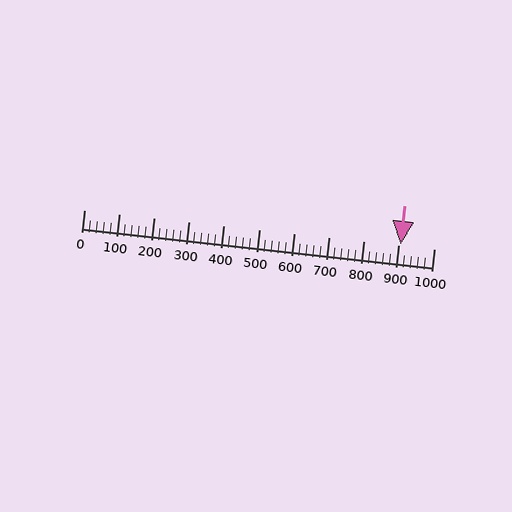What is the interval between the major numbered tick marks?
The major tick marks are spaced 100 units apart.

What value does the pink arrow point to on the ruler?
The pink arrow points to approximately 906.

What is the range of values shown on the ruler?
The ruler shows values from 0 to 1000.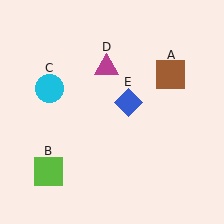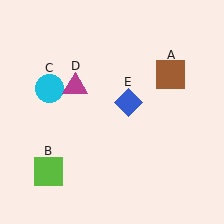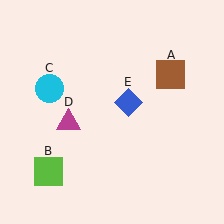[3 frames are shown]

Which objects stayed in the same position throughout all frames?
Brown square (object A) and lime square (object B) and cyan circle (object C) and blue diamond (object E) remained stationary.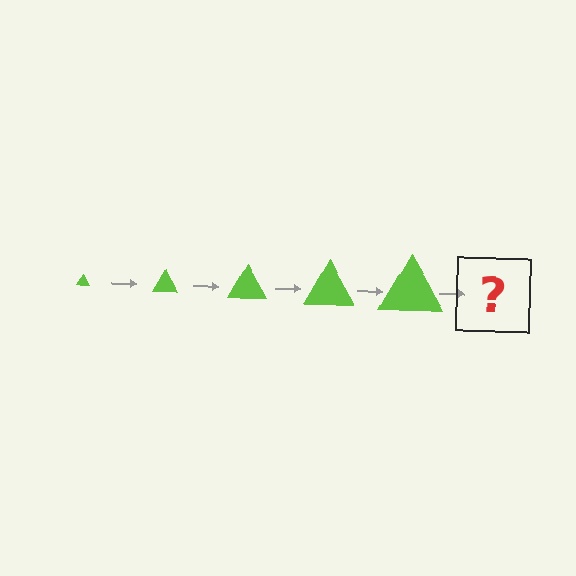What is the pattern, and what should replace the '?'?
The pattern is that the triangle gets progressively larger each step. The '?' should be a lime triangle, larger than the previous one.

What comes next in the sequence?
The next element should be a lime triangle, larger than the previous one.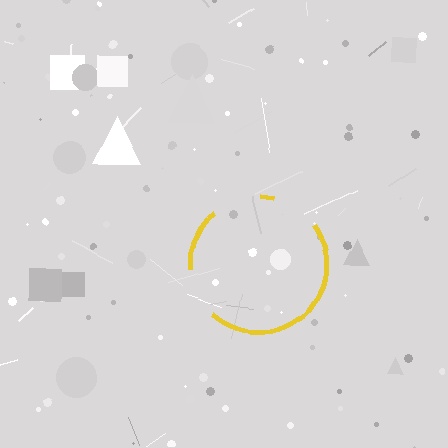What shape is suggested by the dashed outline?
The dashed outline suggests a circle.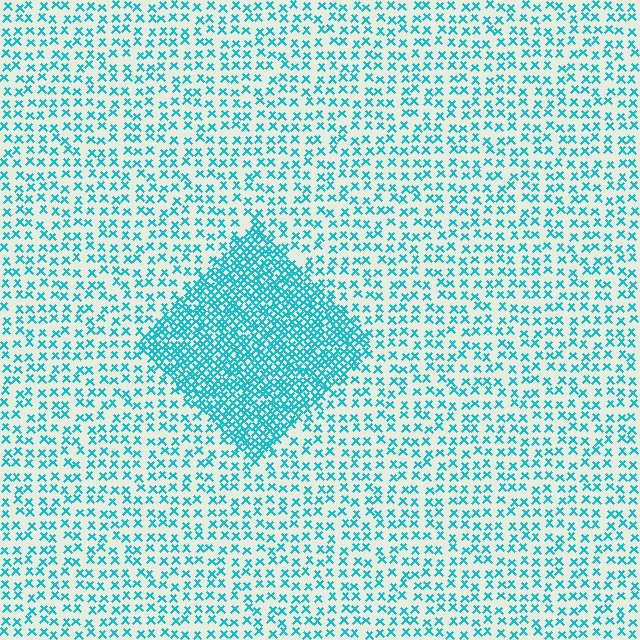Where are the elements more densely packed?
The elements are more densely packed inside the diamond boundary.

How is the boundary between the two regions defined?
The boundary is defined by a change in element density (approximately 2.7x ratio). All elements are the same color, size, and shape.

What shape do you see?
I see a diamond.